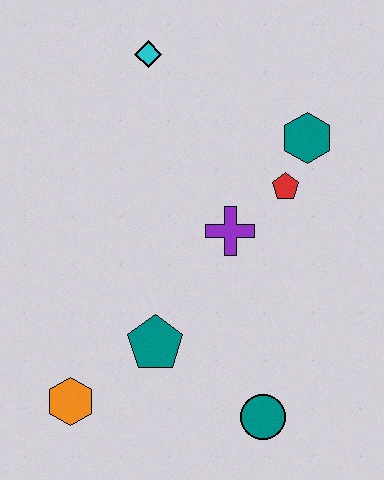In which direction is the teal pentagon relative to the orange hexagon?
The teal pentagon is to the right of the orange hexagon.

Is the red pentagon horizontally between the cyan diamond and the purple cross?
No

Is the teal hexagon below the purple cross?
No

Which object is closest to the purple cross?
The red pentagon is closest to the purple cross.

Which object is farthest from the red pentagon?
The orange hexagon is farthest from the red pentagon.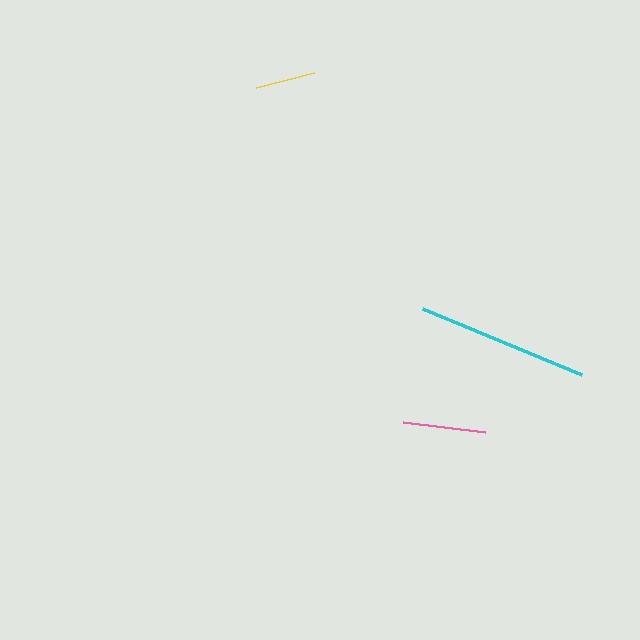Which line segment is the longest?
The cyan line is the longest at approximately 172 pixels.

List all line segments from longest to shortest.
From longest to shortest: cyan, pink, yellow.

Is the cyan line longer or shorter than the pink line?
The cyan line is longer than the pink line.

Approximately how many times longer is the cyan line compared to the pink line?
The cyan line is approximately 2.1 times the length of the pink line.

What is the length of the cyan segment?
The cyan segment is approximately 172 pixels long.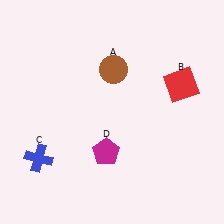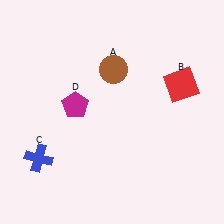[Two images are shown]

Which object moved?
The magenta pentagon (D) moved up.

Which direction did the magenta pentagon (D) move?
The magenta pentagon (D) moved up.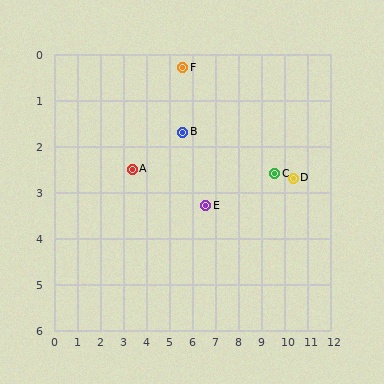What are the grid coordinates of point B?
Point B is at approximately (5.6, 1.7).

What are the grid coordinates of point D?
Point D is at approximately (10.4, 2.7).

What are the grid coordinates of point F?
Point F is at approximately (5.6, 0.3).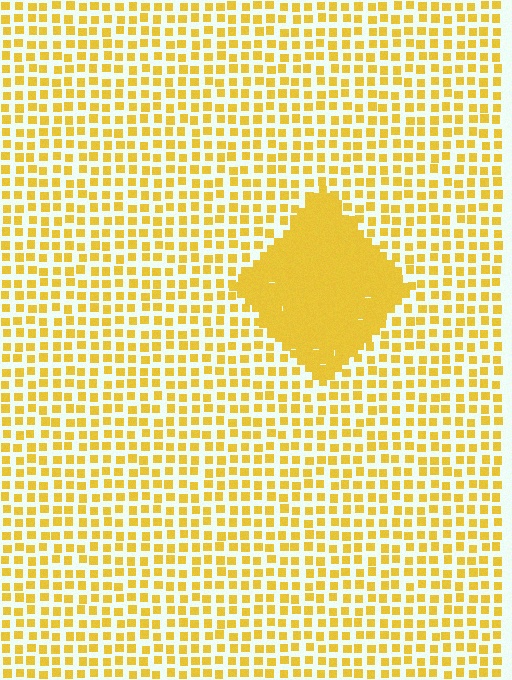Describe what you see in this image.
The image contains small yellow elements arranged at two different densities. A diamond-shaped region is visible where the elements are more densely packed than the surrounding area.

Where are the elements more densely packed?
The elements are more densely packed inside the diamond boundary.